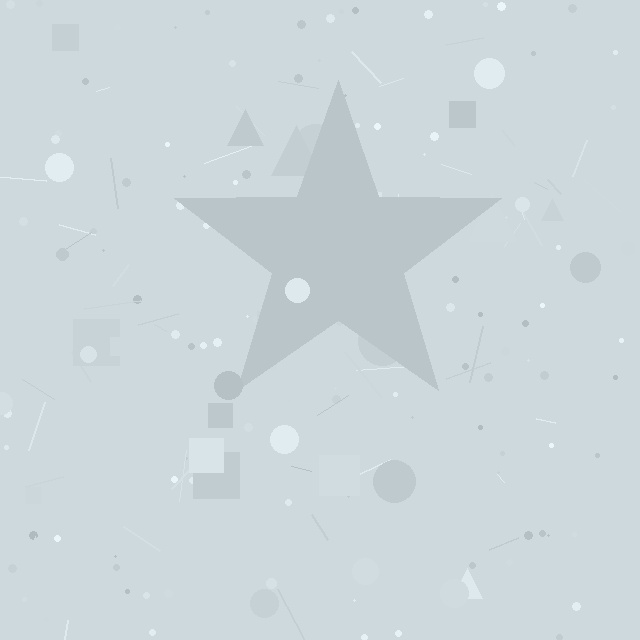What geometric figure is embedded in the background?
A star is embedded in the background.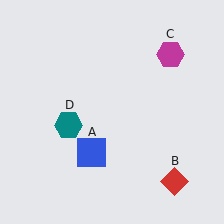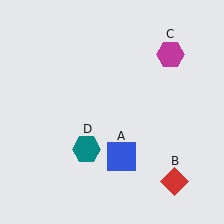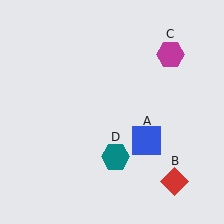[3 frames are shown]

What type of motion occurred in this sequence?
The blue square (object A), teal hexagon (object D) rotated counterclockwise around the center of the scene.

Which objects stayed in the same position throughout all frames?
Red diamond (object B) and magenta hexagon (object C) remained stationary.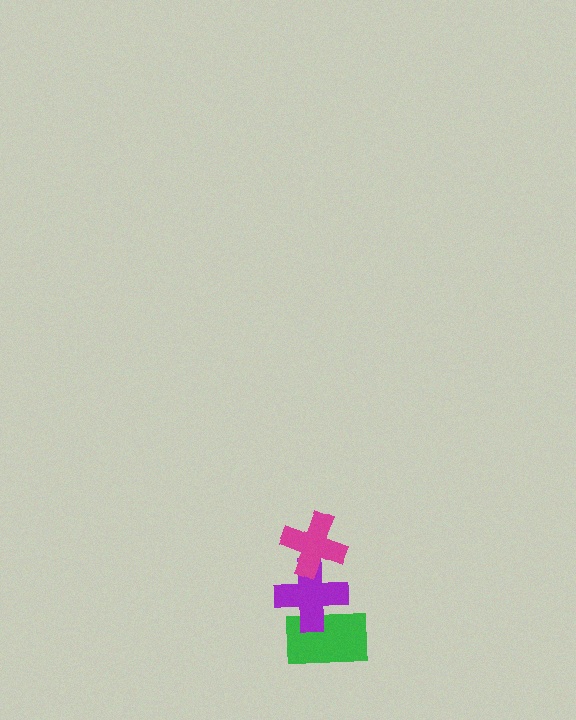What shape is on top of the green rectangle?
The purple cross is on top of the green rectangle.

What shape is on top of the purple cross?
The magenta cross is on top of the purple cross.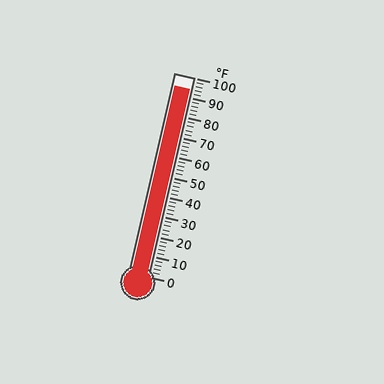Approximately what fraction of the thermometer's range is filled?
The thermometer is filled to approximately 95% of its range.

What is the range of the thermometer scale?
The thermometer scale ranges from 0°F to 100°F.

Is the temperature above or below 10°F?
The temperature is above 10°F.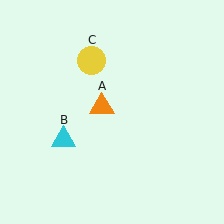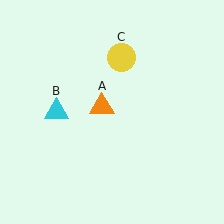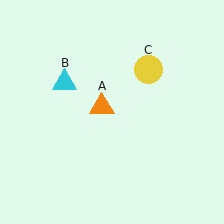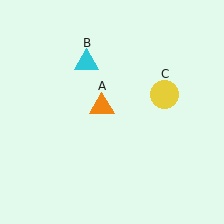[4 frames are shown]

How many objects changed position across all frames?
2 objects changed position: cyan triangle (object B), yellow circle (object C).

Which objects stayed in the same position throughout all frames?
Orange triangle (object A) remained stationary.